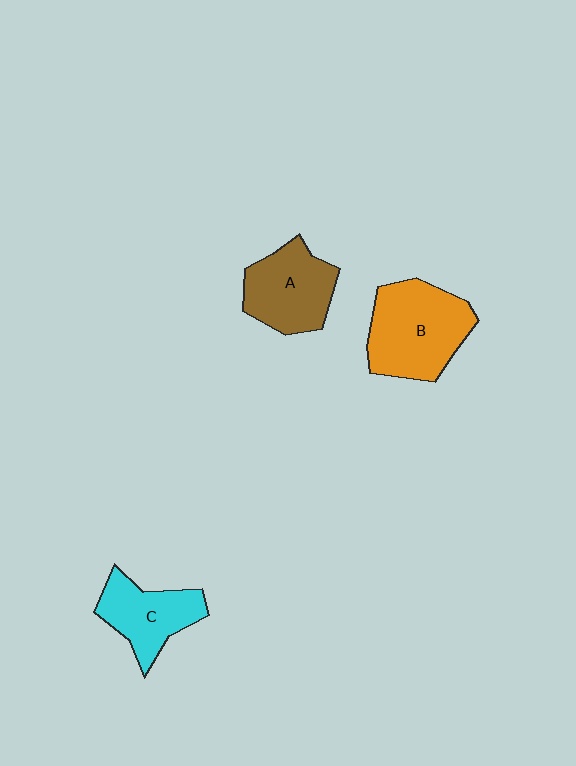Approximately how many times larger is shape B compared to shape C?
Approximately 1.4 times.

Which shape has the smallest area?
Shape C (cyan).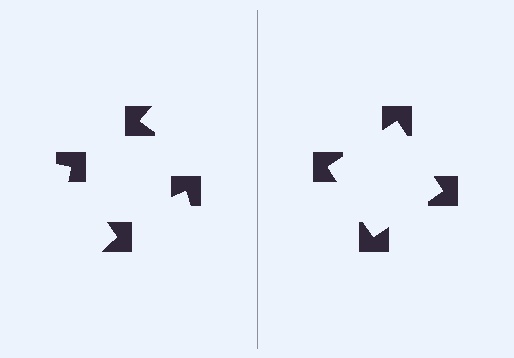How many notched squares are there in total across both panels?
8 — 4 on each side.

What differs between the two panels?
The notched squares are positioned identically on both sides; only the wedge orientations differ. On the right they align to a square; on the left they are misaligned.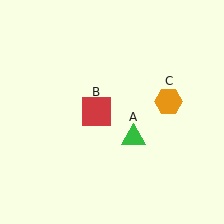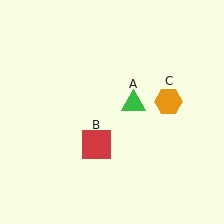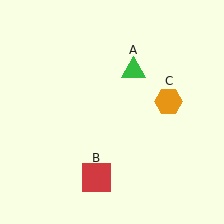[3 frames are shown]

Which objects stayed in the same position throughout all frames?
Orange hexagon (object C) remained stationary.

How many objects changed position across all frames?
2 objects changed position: green triangle (object A), red square (object B).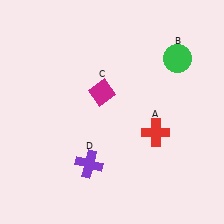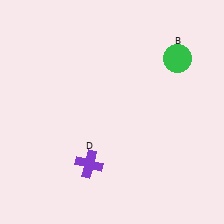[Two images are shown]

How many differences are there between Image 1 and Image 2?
There are 2 differences between the two images.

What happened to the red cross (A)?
The red cross (A) was removed in Image 2. It was in the bottom-right area of Image 1.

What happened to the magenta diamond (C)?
The magenta diamond (C) was removed in Image 2. It was in the top-left area of Image 1.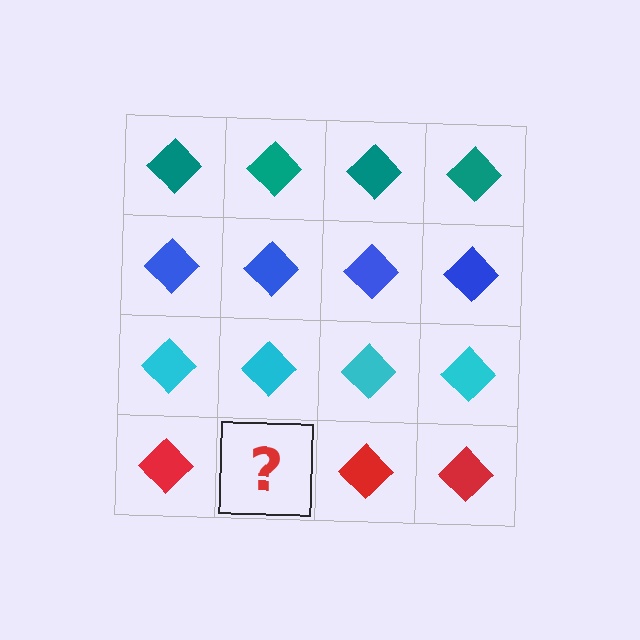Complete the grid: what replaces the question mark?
The question mark should be replaced with a red diamond.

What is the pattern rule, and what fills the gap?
The rule is that each row has a consistent color. The gap should be filled with a red diamond.